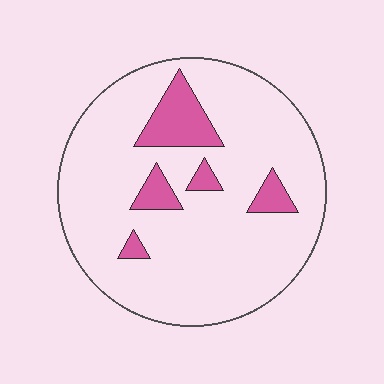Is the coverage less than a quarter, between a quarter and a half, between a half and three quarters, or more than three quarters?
Less than a quarter.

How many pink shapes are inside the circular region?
5.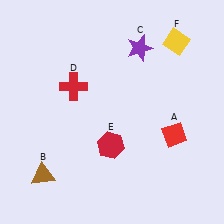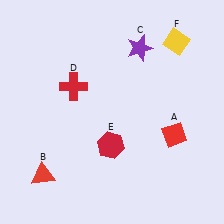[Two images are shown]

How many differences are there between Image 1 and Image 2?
There is 1 difference between the two images.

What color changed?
The triangle (B) changed from brown in Image 1 to red in Image 2.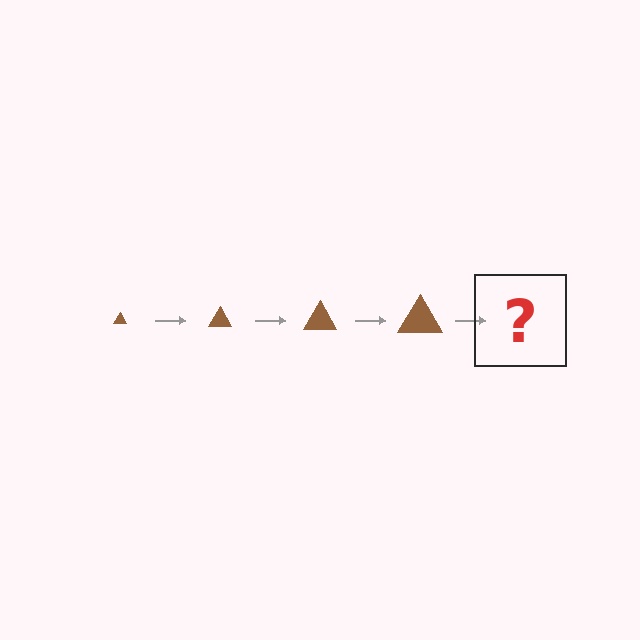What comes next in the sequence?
The next element should be a brown triangle, larger than the previous one.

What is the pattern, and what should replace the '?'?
The pattern is that the triangle gets progressively larger each step. The '?' should be a brown triangle, larger than the previous one.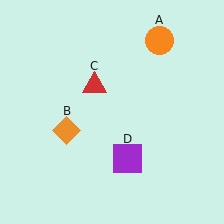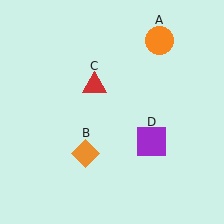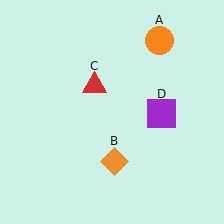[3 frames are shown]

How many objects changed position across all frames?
2 objects changed position: orange diamond (object B), purple square (object D).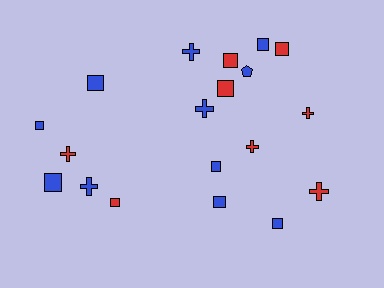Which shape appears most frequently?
Square, with 11 objects.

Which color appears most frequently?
Blue, with 11 objects.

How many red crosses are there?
There are 4 red crosses.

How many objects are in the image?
There are 19 objects.